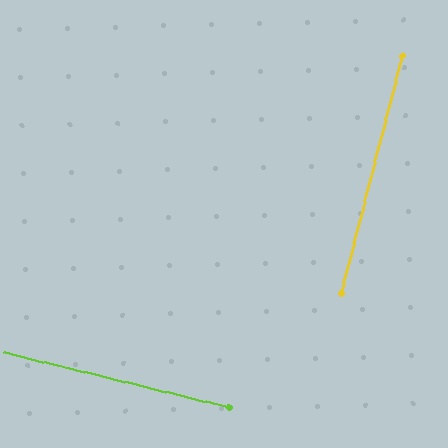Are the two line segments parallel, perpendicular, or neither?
Perpendicular — they meet at approximately 89°.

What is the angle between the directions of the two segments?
Approximately 89 degrees.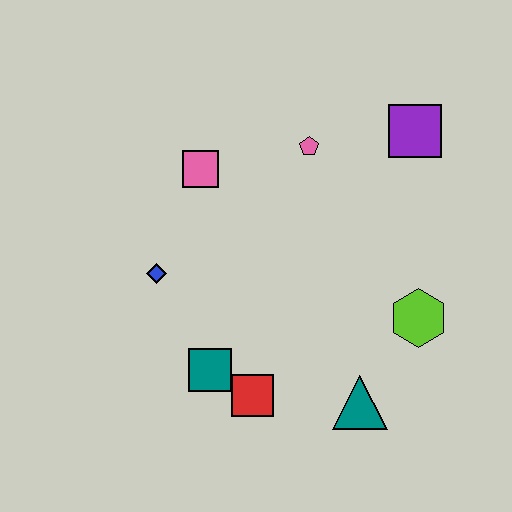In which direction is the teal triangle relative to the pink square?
The teal triangle is below the pink square.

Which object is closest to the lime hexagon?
The teal triangle is closest to the lime hexagon.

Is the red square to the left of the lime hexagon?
Yes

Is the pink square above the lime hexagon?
Yes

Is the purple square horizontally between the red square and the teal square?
No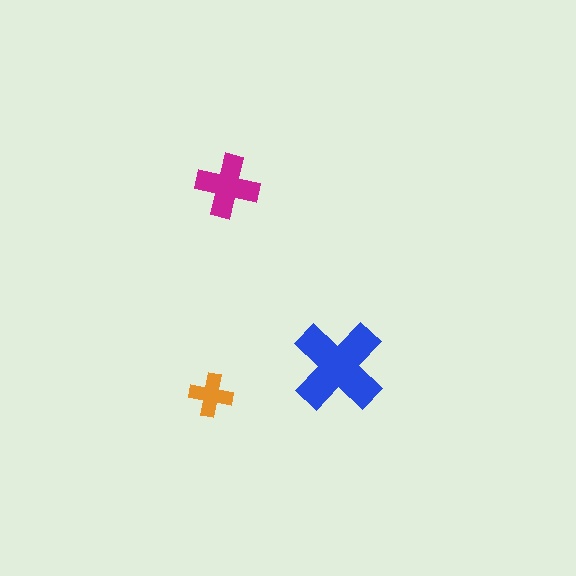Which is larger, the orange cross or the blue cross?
The blue one.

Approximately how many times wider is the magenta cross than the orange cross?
About 1.5 times wider.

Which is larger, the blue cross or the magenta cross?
The blue one.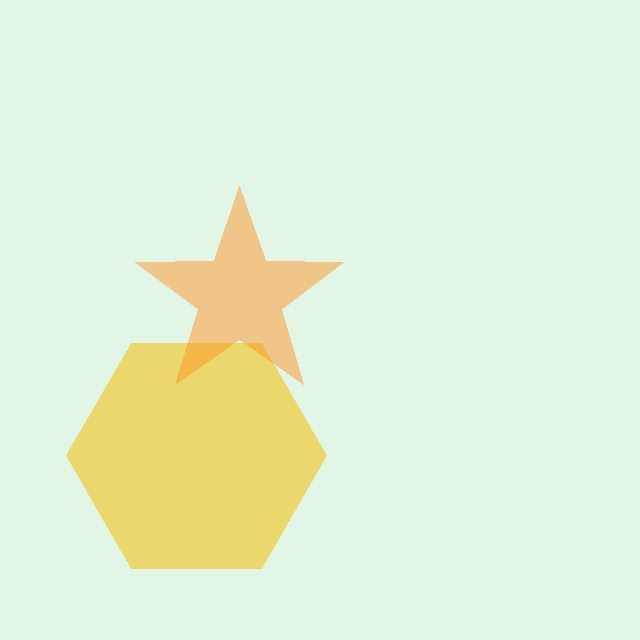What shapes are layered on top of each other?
The layered shapes are: a yellow hexagon, an orange star.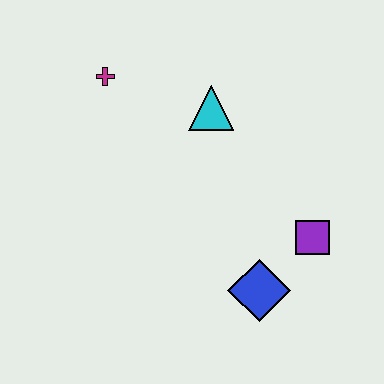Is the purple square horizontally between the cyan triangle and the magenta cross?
No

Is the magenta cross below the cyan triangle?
No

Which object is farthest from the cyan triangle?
The blue diamond is farthest from the cyan triangle.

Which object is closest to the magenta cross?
The cyan triangle is closest to the magenta cross.